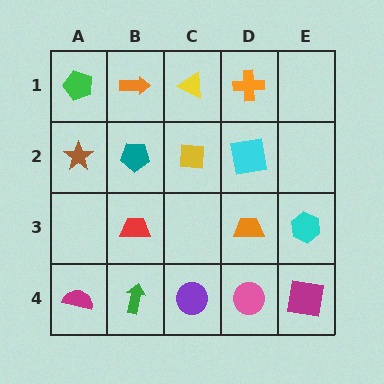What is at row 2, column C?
A yellow square.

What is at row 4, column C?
A purple circle.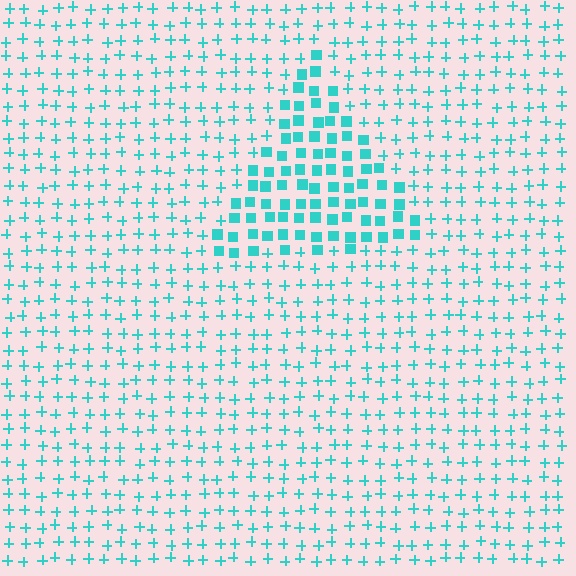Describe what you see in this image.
The image is filled with small cyan elements arranged in a uniform grid. A triangle-shaped region contains squares, while the surrounding area contains plus signs. The boundary is defined purely by the change in element shape.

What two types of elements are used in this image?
The image uses squares inside the triangle region and plus signs outside it.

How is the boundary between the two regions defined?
The boundary is defined by a change in element shape: squares inside vs. plus signs outside. All elements share the same color and spacing.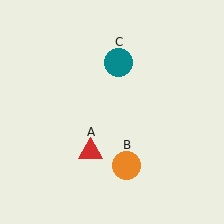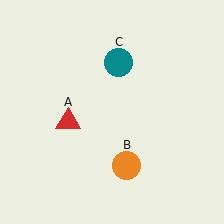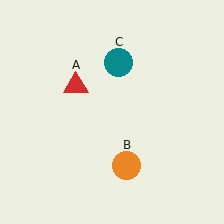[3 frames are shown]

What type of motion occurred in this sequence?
The red triangle (object A) rotated clockwise around the center of the scene.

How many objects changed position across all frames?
1 object changed position: red triangle (object A).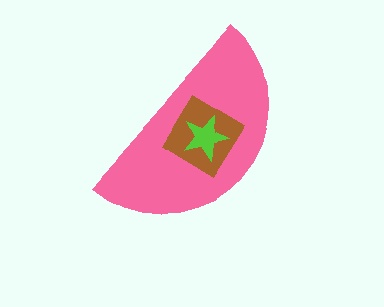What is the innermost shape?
The lime star.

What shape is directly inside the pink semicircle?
The brown diamond.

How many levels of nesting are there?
3.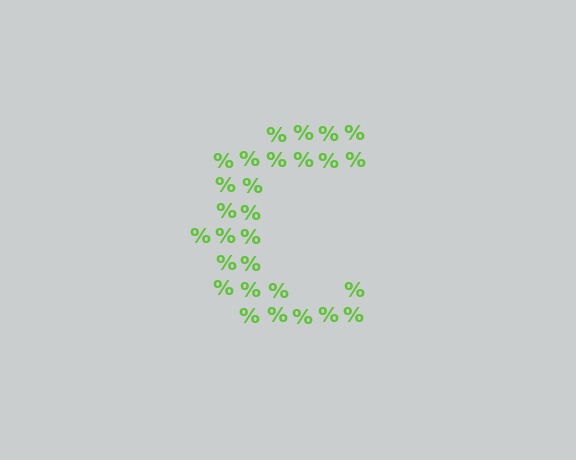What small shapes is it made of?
It is made of small percent signs.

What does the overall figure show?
The overall figure shows the letter C.